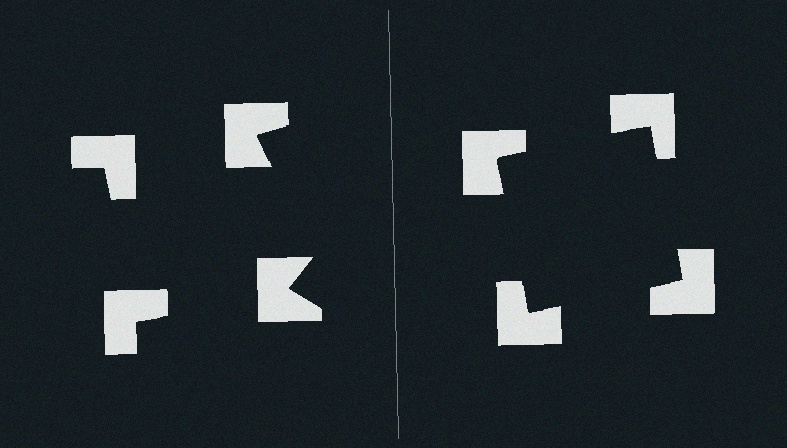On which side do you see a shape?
An illusory square appears on the right side. On the left side the wedge cuts are rotated, so no coherent shape forms.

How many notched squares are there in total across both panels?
8 — 4 on each side.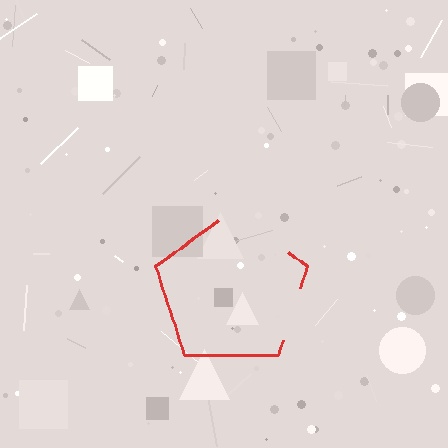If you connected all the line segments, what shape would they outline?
They would outline a pentagon.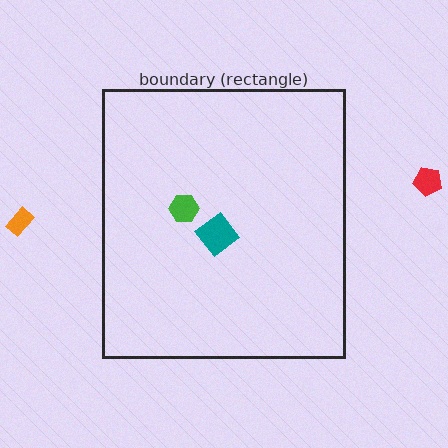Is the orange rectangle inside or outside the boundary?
Outside.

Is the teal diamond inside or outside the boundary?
Inside.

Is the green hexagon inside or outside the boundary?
Inside.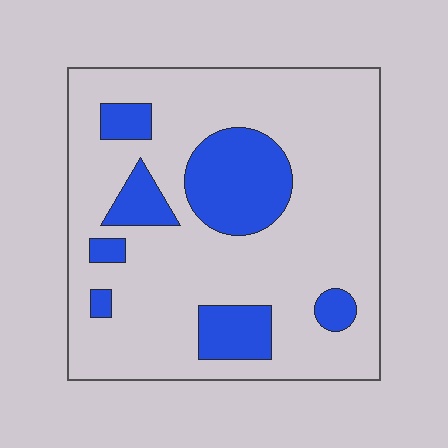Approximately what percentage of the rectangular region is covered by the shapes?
Approximately 20%.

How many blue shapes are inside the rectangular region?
7.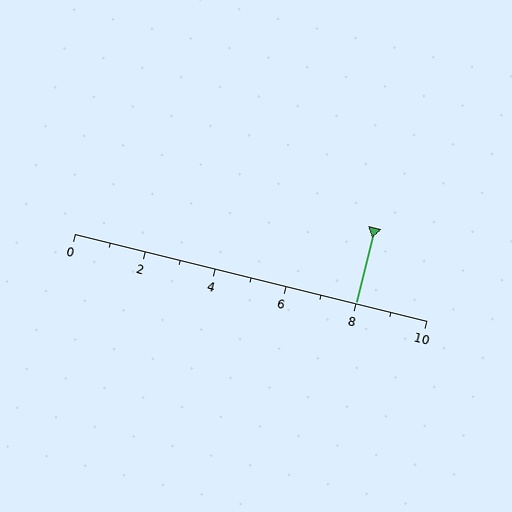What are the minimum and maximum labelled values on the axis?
The axis runs from 0 to 10.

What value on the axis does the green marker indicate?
The marker indicates approximately 8.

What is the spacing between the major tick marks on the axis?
The major ticks are spaced 2 apart.